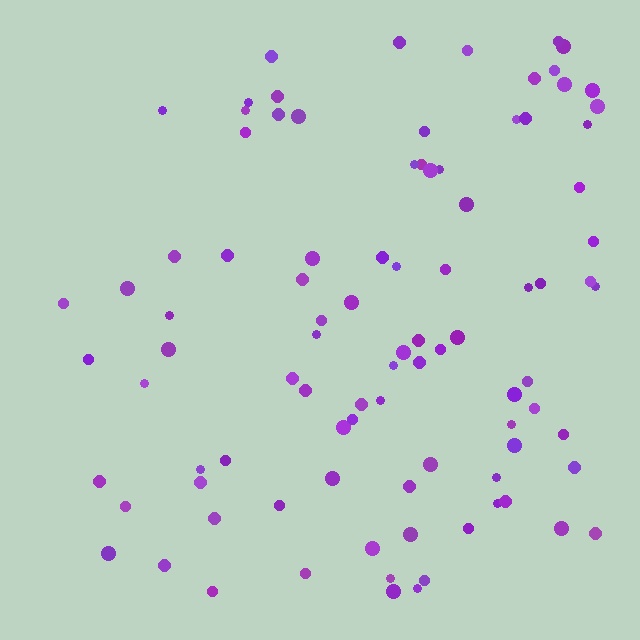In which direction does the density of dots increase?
From left to right, with the right side densest.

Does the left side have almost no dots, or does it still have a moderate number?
Still a moderate number, just noticeably fewer than the right.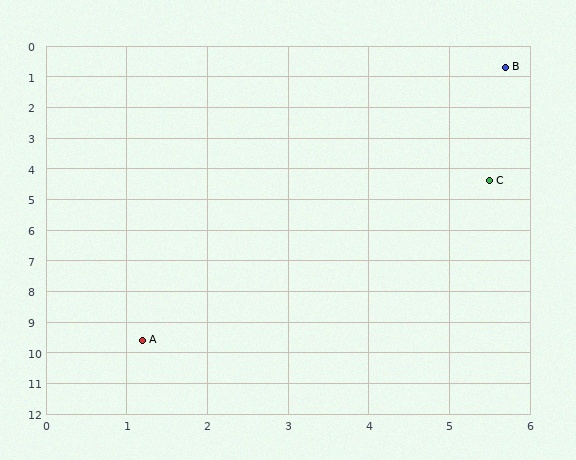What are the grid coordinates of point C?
Point C is at approximately (5.5, 4.4).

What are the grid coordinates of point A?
Point A is at approximately (1.2, 9.6).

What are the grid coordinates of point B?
Point B is at approximately (5.7, 0.7).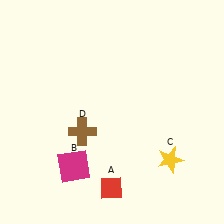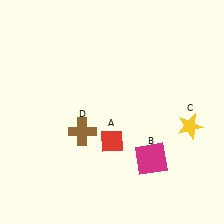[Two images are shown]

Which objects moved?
The objects that moved are: the red diamond (A), the magenta square (B), the yellow star (C).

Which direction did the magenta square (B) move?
The magenta square (B) moved right.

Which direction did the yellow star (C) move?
The yellow star (C) moved up.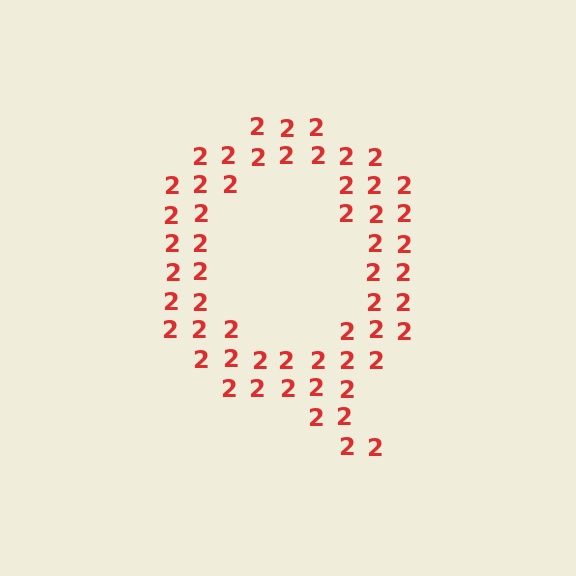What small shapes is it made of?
It is made of small digit 2's.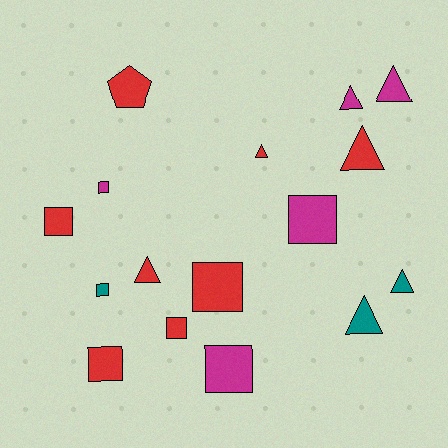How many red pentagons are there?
There is 1 red pentagon.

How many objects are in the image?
There are 16 objects.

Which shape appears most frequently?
Square, with 8 objects.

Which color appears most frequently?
Red, with 8 objects.